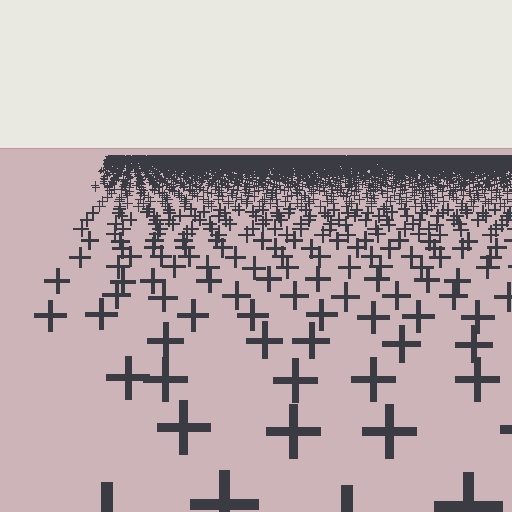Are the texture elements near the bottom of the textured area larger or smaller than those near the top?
Larger. Near the bottom, elements are closer to the viewer and appear at a bigger on-screen size.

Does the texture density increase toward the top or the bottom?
Density increases toward the top.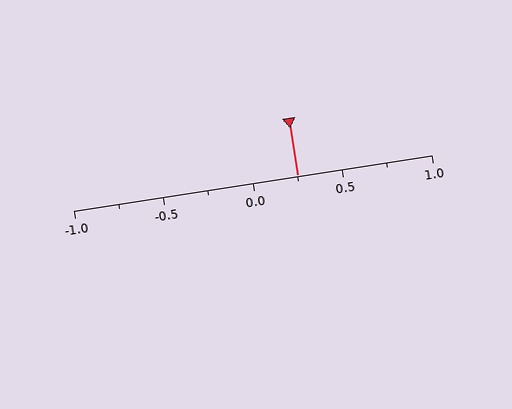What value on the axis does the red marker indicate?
The marker indicates approximately 0.25.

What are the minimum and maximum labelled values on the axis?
The axis runs from -1.0 to 1.0.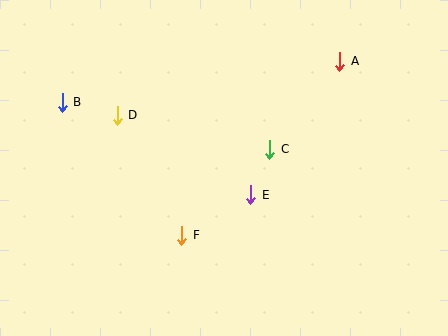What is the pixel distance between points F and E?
The distance between F and E is 80 pixels.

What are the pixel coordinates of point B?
Point B is at (62, 102).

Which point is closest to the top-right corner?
Point A is closest to the top-right corner.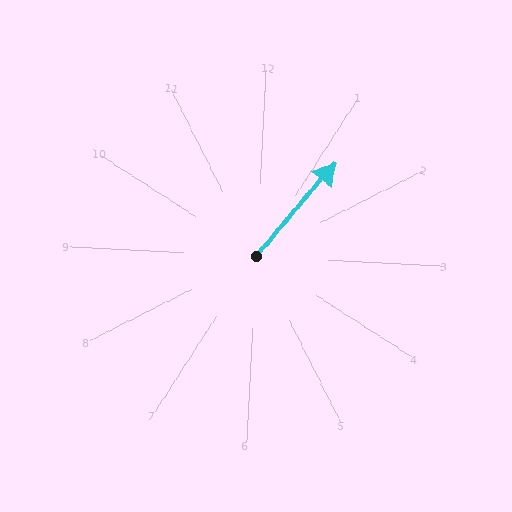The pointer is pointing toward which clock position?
Roughly 1 o'clock.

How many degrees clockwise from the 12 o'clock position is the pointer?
Approximately 37 degrees.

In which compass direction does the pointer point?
Northeast.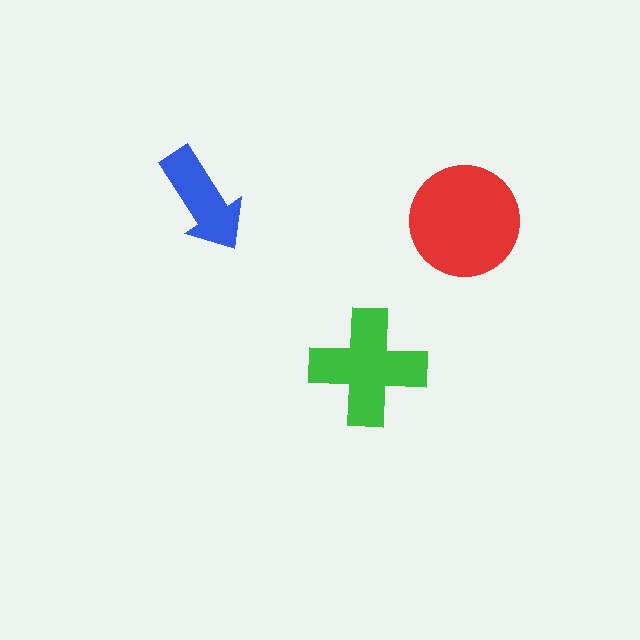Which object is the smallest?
The blue arrow.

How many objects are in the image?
There are 3 objects in the image.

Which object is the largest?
The red circle.